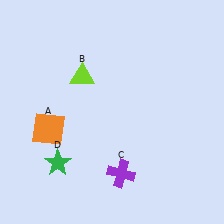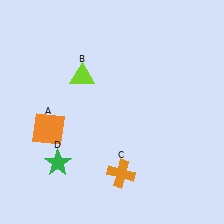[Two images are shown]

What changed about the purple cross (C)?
In Image 1, C is purple. In Image 2, it changed to orange.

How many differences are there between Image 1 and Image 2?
There is 1 difference between the two images.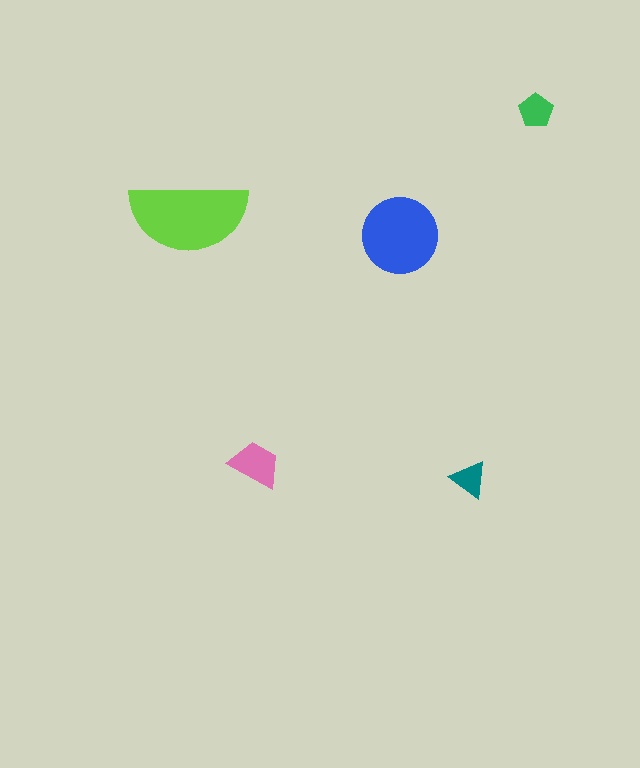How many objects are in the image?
There are 5 objects in the image.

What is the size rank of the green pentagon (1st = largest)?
4th.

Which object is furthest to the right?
The green pentagon is rightmost.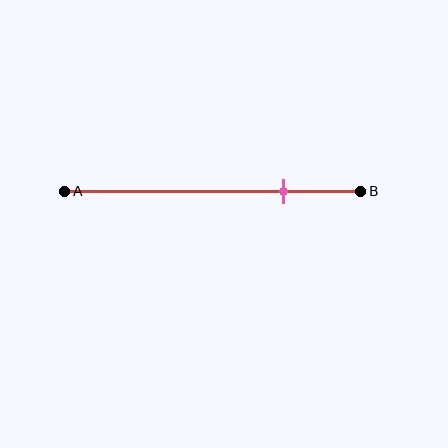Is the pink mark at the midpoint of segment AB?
No, the mark is at about 75% from A, not at the 50% midpoint.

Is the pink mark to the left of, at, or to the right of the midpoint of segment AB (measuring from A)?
The pink mark is to the right of the midpoint of segment AB.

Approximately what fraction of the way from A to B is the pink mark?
The pink mark is approximately 75% of the way from A to B.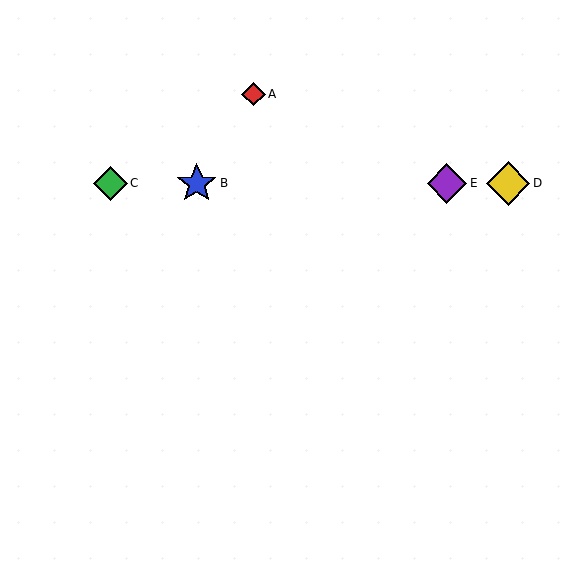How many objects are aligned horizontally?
4 objects (B, C, D, E) are aligned horizontally.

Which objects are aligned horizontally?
Objects B, C, D, E are aligned horizontally.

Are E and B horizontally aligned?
Yes, both are at y≈183.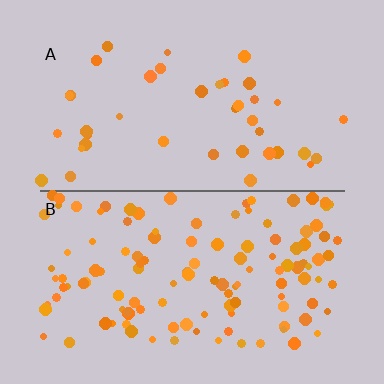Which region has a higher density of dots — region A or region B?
B (the bottom).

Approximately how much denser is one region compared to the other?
Approximately 3.0× — region B over region A.